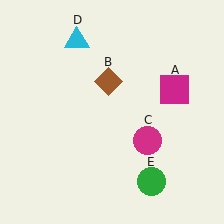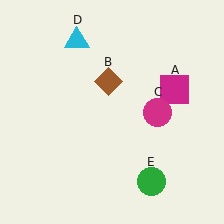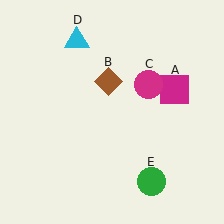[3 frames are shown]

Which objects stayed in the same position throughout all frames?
Magenta square (object A) and brown diamond (object B) and cyan triangle (object D) and green circle (object E) remained stationary.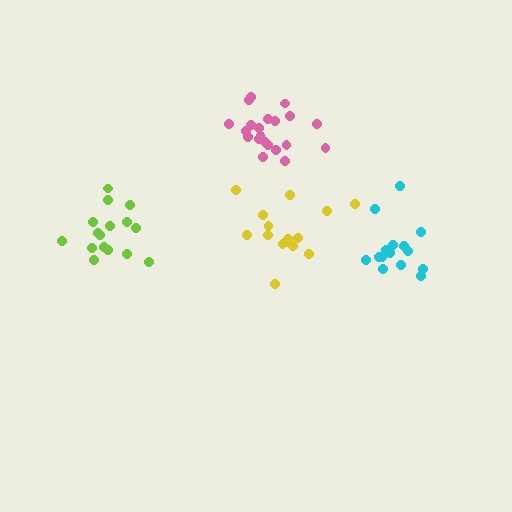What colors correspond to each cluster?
The clusters are colored: yellow, cyan, pink, lime.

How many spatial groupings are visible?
There are 4 spatial groupings.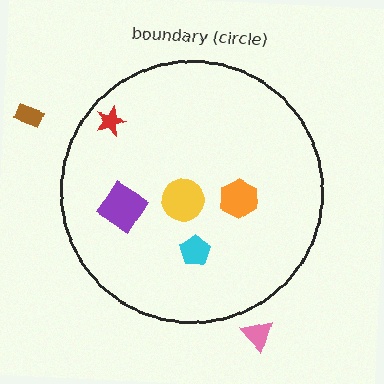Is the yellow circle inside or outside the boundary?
Inside.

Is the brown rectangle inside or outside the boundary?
Outside.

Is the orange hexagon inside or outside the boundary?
Inside.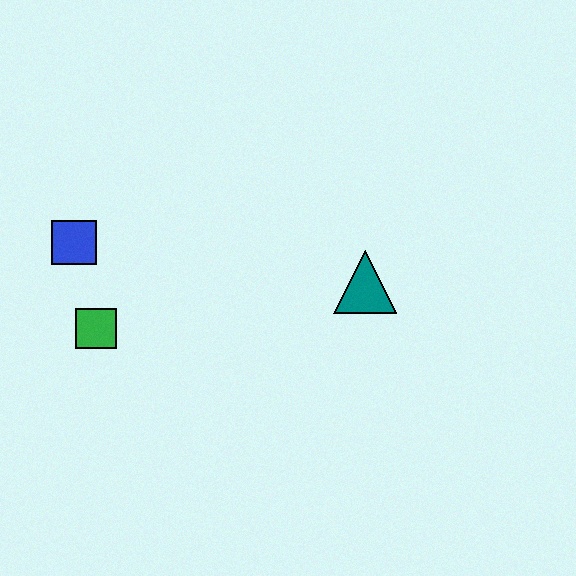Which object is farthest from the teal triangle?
The blue square is farthest from the teal triangle.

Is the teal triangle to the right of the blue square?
Yes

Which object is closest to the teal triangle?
The green square is closest to the teal triangle.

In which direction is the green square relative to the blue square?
The green square is below the blue square.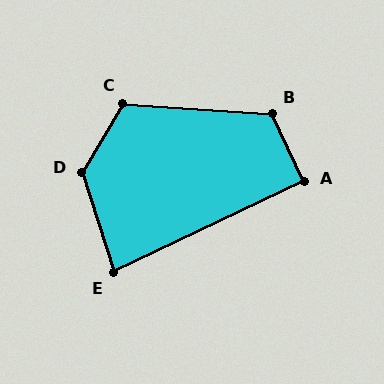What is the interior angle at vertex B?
Approximately 119 degrees (obtuse).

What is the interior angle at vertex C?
Approximately 117 degrees (obtuse).